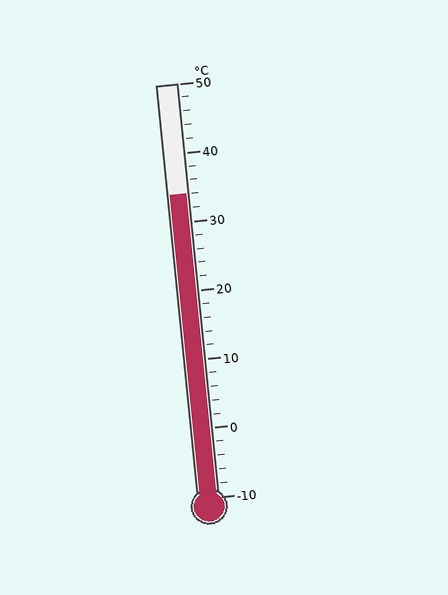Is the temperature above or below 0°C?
The temperature is above 0°C.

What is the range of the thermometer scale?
The thermometer scale ranges from -10°C to 50°C.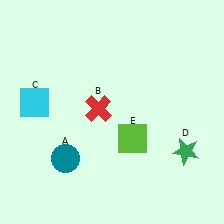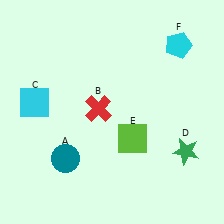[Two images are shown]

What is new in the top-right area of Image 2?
A cyan pentagon (F) was added in the top-right area of Image 2.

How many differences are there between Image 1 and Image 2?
There is 1 difference between the two images.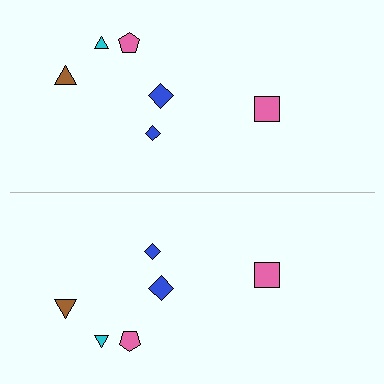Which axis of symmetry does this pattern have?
The pattern has a horizontal axis of symmetry running through the center of the image.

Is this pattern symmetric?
Yes, this pattern has bilateral (reflection) symmetry.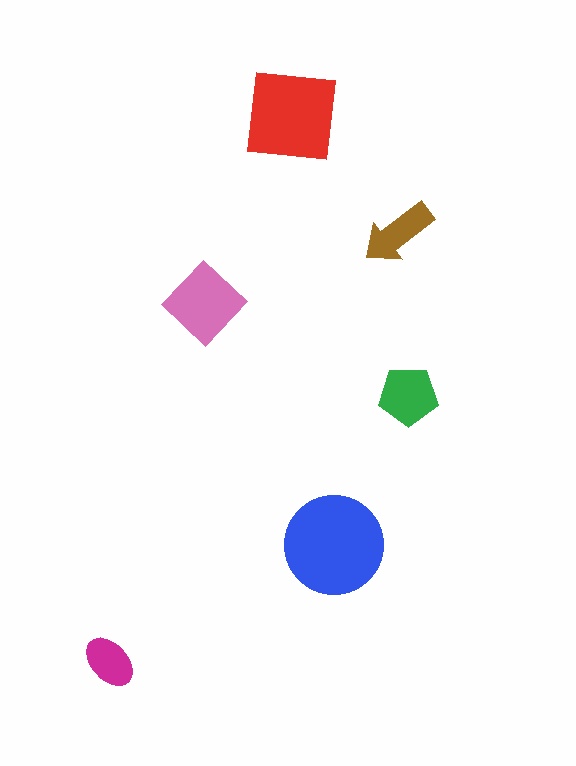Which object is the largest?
The blue circle.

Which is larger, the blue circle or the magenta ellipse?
The blue circle.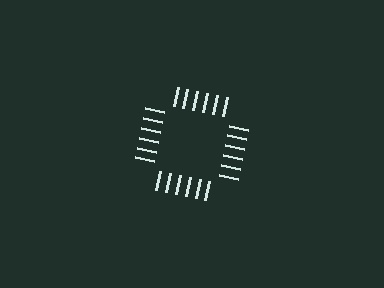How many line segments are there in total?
24 — 6 along each of the 4 edges.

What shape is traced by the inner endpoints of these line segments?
An illusory square — the line segments terminate on its edges but no continuous stroke is drawn.